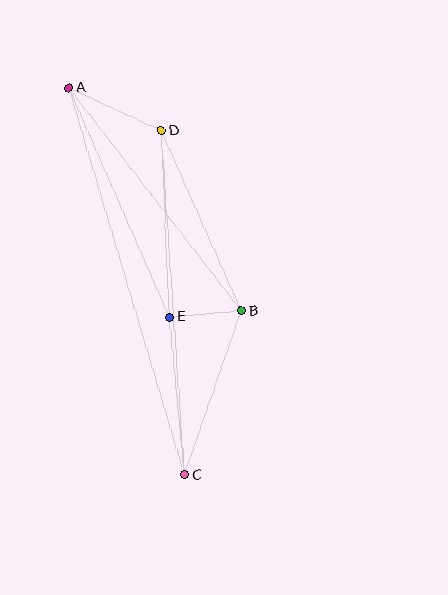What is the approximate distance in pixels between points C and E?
The distance between C and E is approximately 159 pixels.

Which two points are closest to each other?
Points B and E are closest to each other.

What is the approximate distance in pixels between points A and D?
The distance between A and D is approximately 102 pixels.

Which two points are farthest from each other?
Points A and C are farthest from each other.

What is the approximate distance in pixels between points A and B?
The distance between A and B is approximately 282 pixels.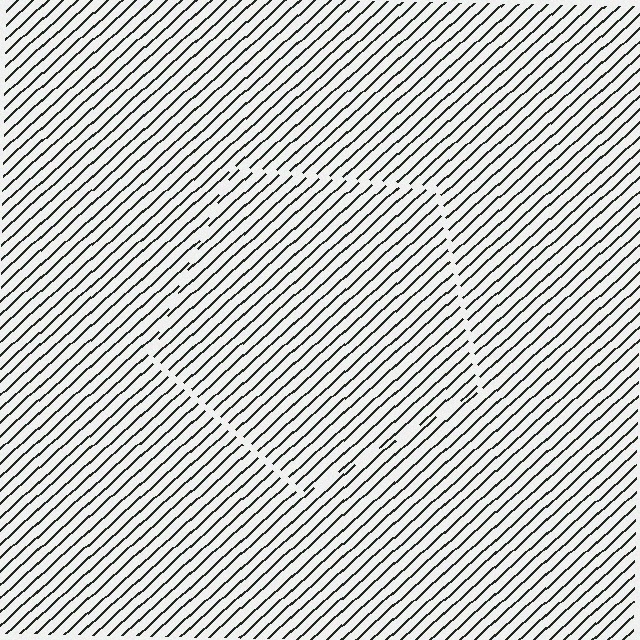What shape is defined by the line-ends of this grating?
An illusory pentagon. The interior of the shape contains the same grating, shifted by half a period — the contour is defined by the phase discontinuity where line-ends from the inner and outer gratings abut.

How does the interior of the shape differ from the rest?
The interior of the shape contains the same grating, shifted by half a period — the contour is defined by the phase discontinuity where line-ends from the inner and outer gratings abut.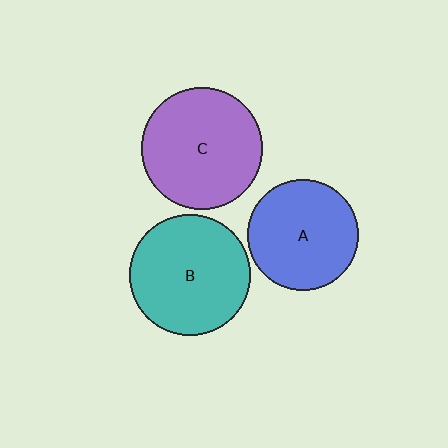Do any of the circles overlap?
No, none of the circles overlap.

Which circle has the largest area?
Circle C (purple).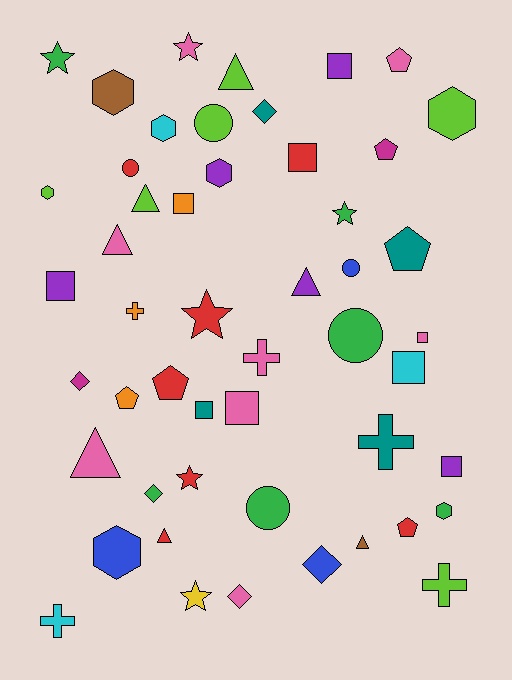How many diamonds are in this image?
There are 5 diamonds.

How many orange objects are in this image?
There are 3 orange objects.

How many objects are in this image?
There are 50 objects.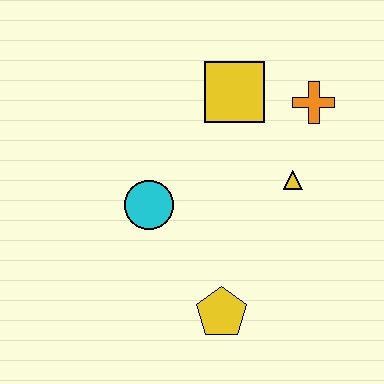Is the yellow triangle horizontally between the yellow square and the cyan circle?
No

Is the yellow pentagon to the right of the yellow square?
No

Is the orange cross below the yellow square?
Yes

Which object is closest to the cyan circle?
The yellow pentagon is closest to the cyan circle.